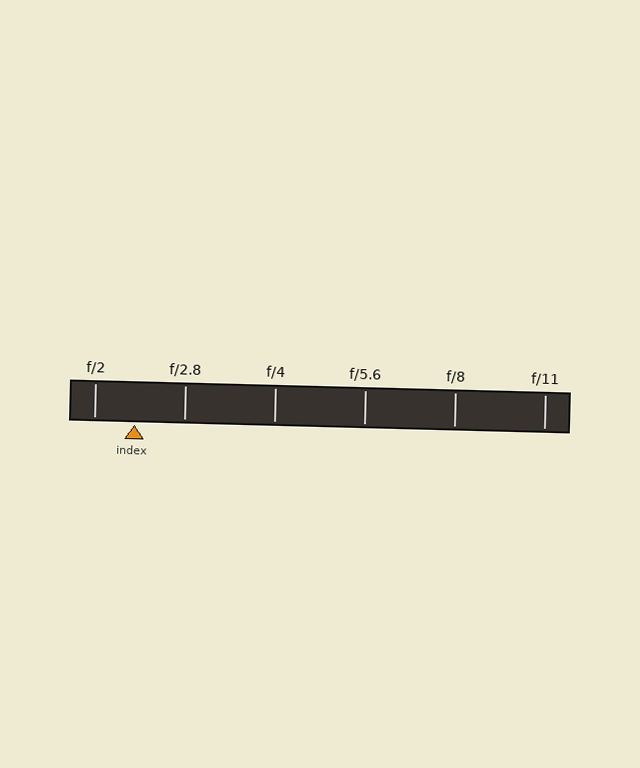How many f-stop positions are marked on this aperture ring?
There are 6 f-stop positions marked.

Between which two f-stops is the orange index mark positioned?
The index mark is between f/2 and f/2.8.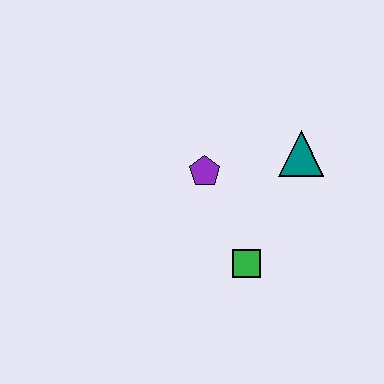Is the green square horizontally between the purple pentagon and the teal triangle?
Yes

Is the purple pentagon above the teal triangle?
No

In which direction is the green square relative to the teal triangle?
The green square is below the teal triangle.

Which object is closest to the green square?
The purple pentagon is closest to the green square.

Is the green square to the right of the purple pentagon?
Yes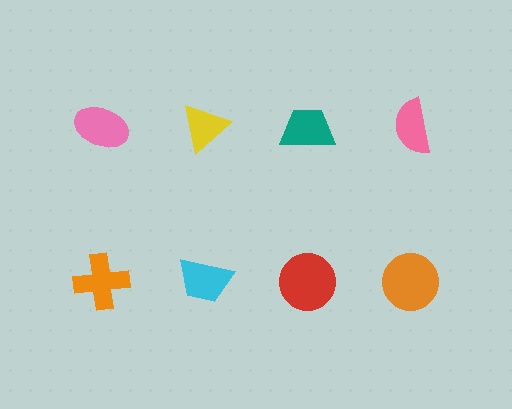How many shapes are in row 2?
4 shapes.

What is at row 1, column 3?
A teal trapezoid.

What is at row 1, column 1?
A pink ellipse.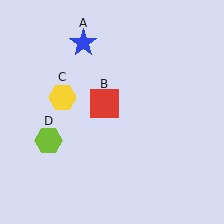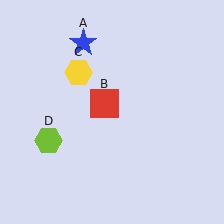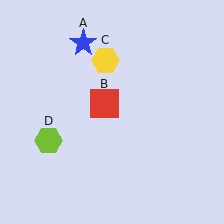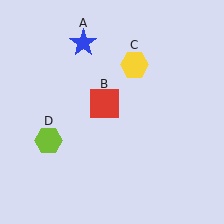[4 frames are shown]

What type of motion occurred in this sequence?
The yellow hexagon (object C) rotated clockwise around the center of the scene.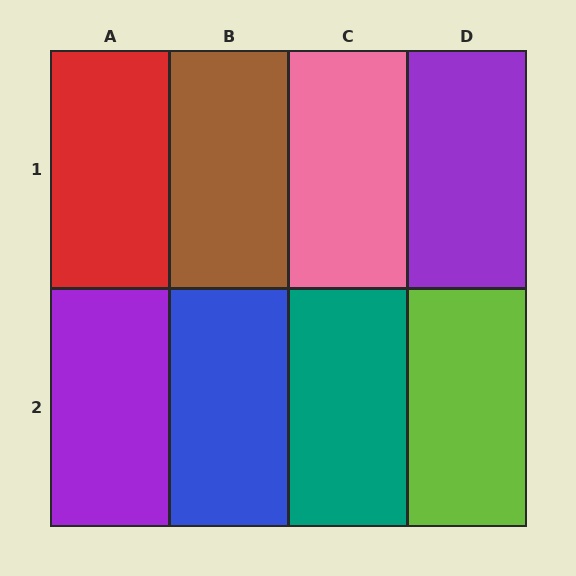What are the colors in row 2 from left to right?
Purple, blue, teal, lime.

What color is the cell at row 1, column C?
Pink.